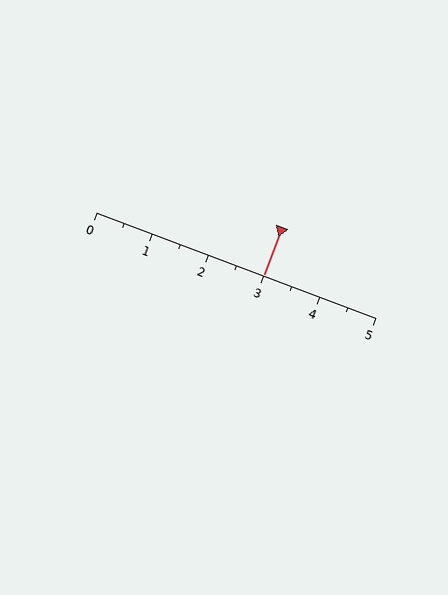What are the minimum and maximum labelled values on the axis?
The axis runs from 0 to 5.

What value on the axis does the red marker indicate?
The marker indicates approximately 3.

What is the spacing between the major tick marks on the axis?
The major ticks are spaced 1 apart.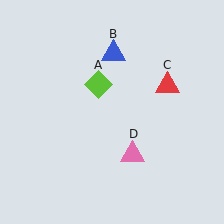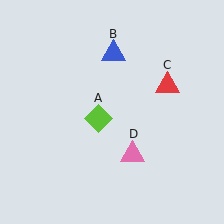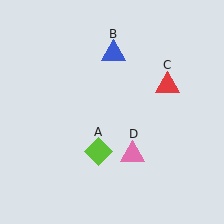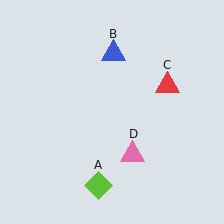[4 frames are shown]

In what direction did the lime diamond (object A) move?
The lime diamond (object A) moved down.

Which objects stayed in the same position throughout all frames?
Blue triangle (object B) and red triangle (object C) and pink triangle (object D) remained stationary.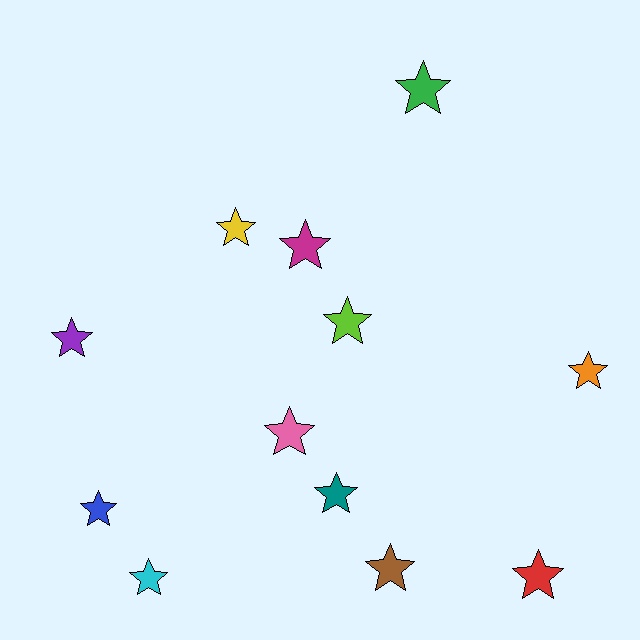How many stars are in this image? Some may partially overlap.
There are 12 stars.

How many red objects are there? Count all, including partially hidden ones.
There is 1 red object.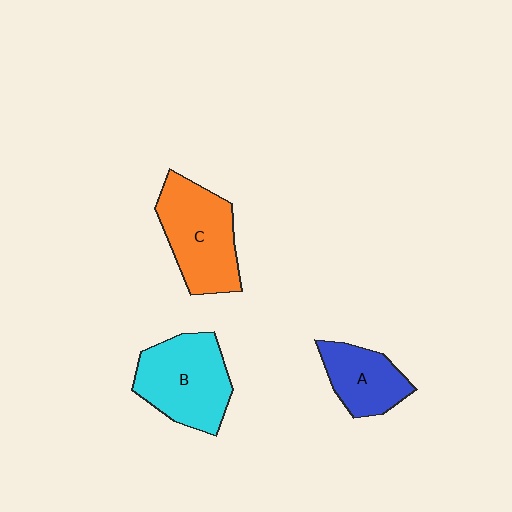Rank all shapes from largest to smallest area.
From largest to smallest: B (cyan), C (orange), A (blue).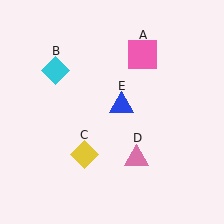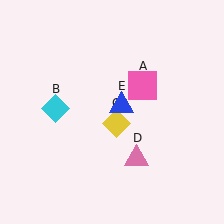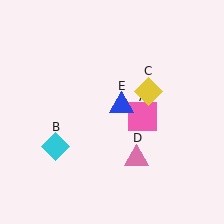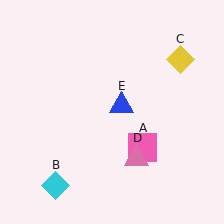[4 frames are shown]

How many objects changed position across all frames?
3 objects changed position: pink square (object A), cyan diamond (object B), yellow diamond (object C).